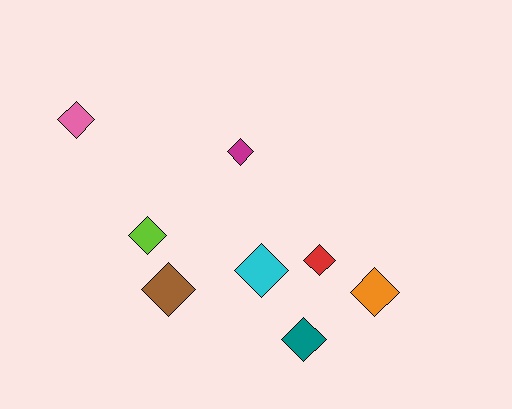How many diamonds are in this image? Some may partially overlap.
There are 8 diamonds.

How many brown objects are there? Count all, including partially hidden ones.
There is 1 brown object.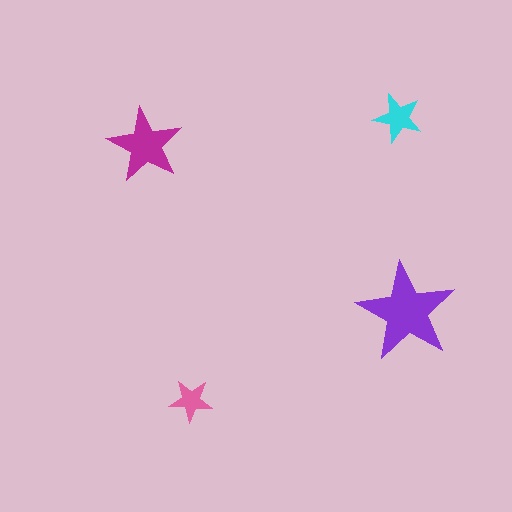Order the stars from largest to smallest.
the purple one, the magenta one, the cyan one, the pink one.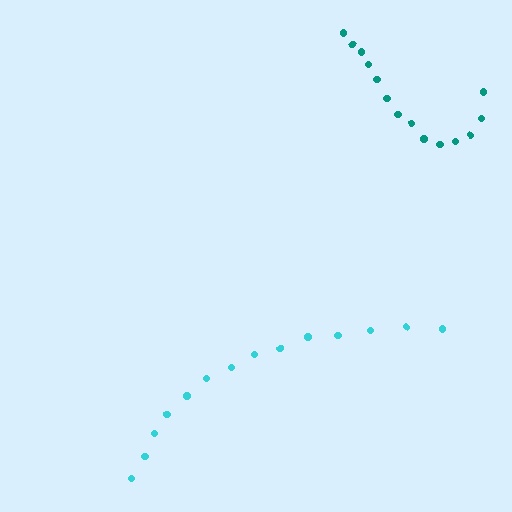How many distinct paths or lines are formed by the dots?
There are 2 distinct paths.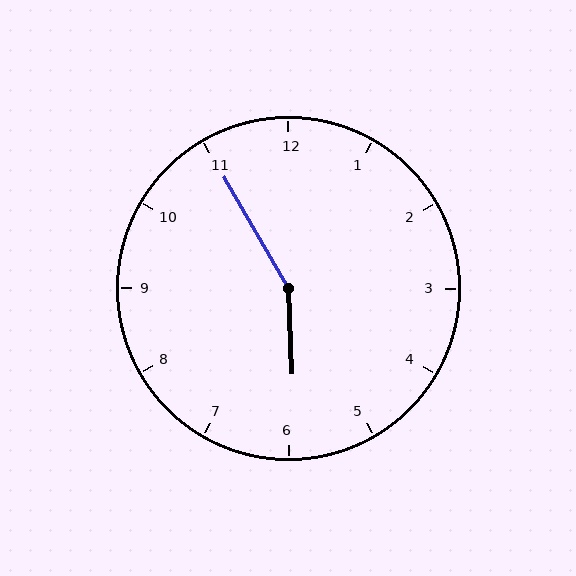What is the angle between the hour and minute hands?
Approximately 152 degrees.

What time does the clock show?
5:55.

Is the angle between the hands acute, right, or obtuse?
It is obtuse.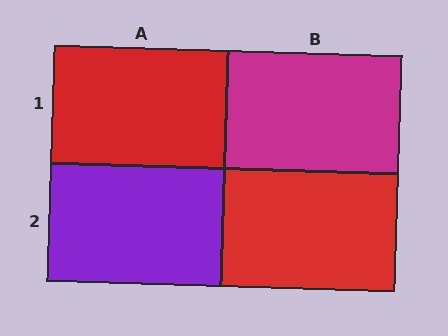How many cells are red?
2 cells are red.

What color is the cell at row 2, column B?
Red.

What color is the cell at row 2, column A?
Purple.